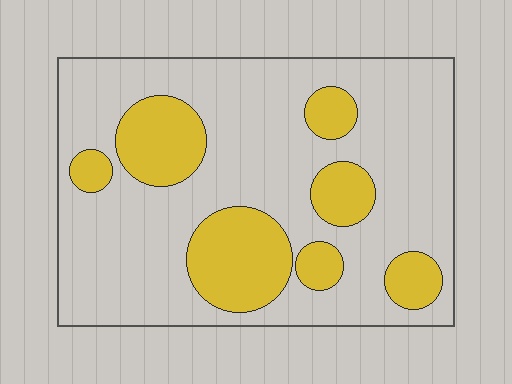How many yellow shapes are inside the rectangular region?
7.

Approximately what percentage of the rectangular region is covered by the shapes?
Approximately 25%.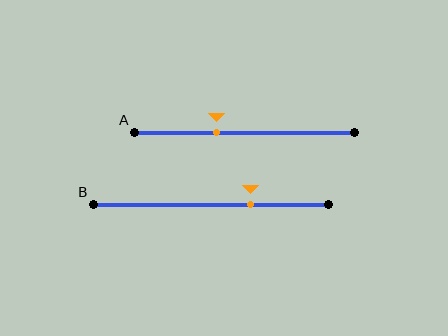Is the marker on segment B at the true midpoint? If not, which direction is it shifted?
No, the marker on segment B is shifted to the right by about 17% of the segment length.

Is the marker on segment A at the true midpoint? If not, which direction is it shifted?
No, the marker on segment A is shifted to the left by about 13% of the segment length.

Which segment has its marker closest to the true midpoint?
Segment A has its marker closest to the true midpoint.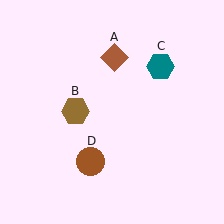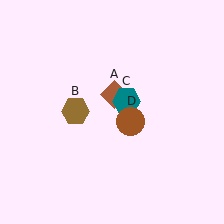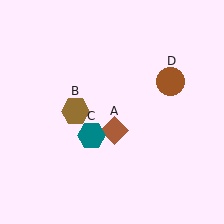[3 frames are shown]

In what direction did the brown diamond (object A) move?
The brown diamond (object A) moved down.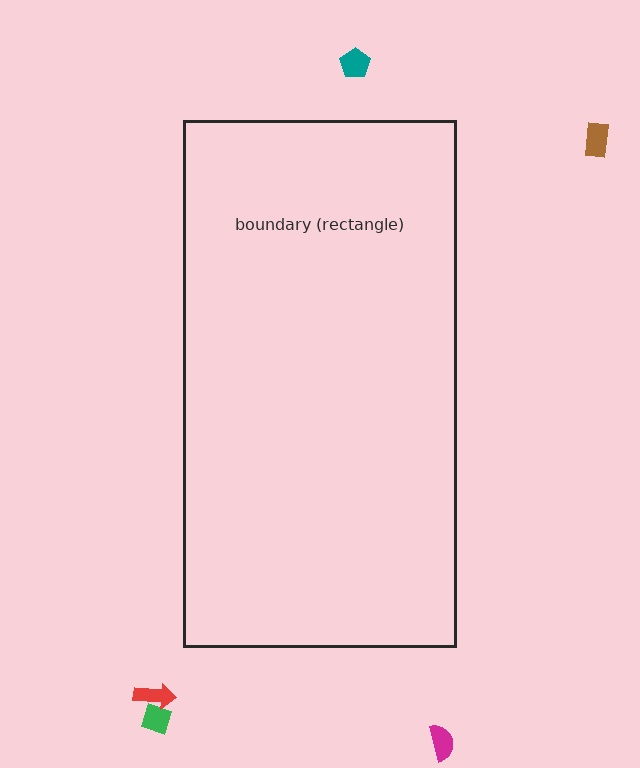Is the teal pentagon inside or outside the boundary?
Outside.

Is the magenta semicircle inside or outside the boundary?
Outside.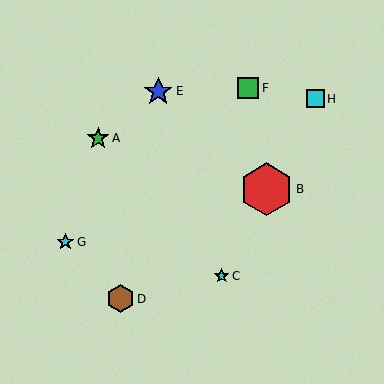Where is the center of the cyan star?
The center of the cyan star is at (222, 276).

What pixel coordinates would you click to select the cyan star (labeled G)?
Click at (65, 242) to select the cyan star G.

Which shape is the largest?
The red hexagon (labeled B) is the largest.